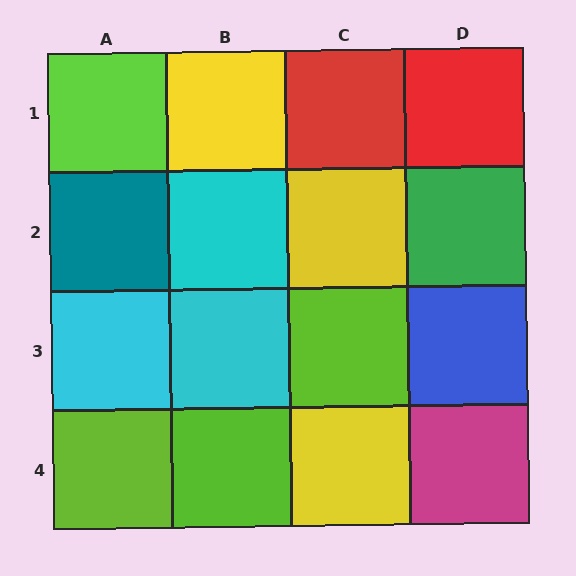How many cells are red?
2 cells are red.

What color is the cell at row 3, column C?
Lime.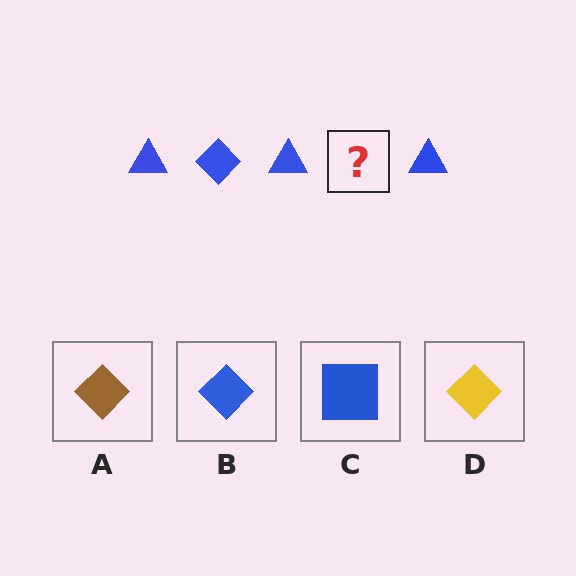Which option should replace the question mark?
Option B.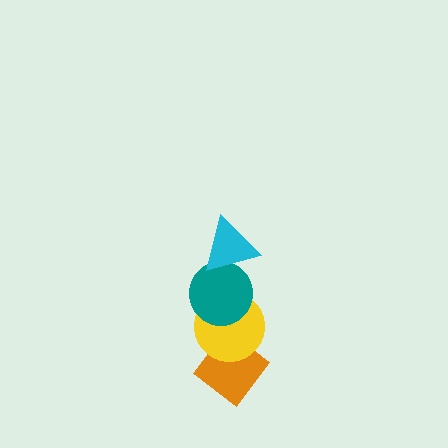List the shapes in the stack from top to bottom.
From top to bottom: the cyan triangle, the teal circle, the yellow circle, the orange diamond.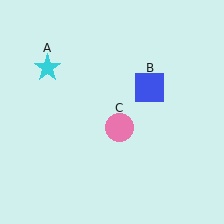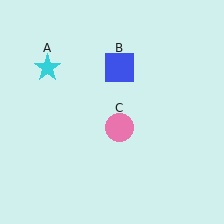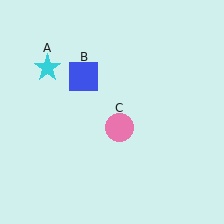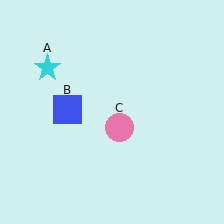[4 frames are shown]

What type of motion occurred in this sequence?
The blue square (object B) rotated counterclockwise around the center of the scene.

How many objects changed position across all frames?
1 object changed position: blue square (object B).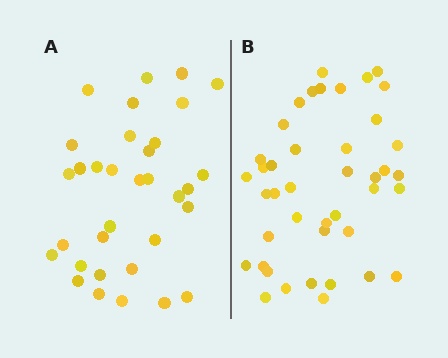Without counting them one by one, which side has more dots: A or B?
Region B (the right region) has more dots.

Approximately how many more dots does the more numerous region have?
Region B has roughly 8 or so more dots than region A.